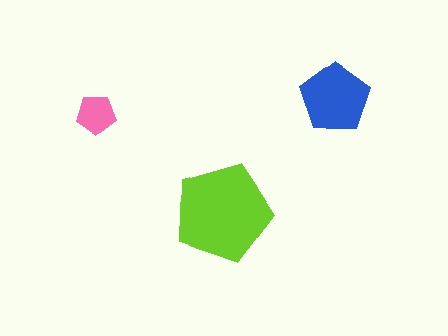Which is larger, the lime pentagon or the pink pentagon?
The lime one.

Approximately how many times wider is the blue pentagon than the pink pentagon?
About 2 times wider.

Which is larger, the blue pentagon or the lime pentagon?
The lime one.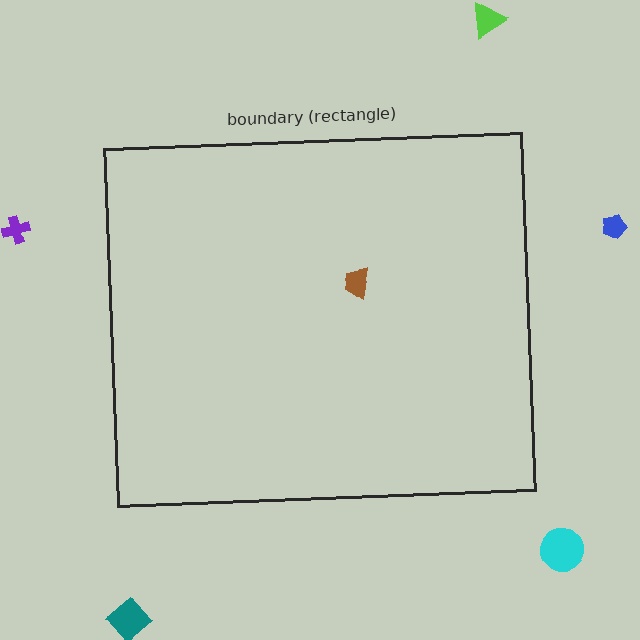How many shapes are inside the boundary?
1 inside, 5 outside.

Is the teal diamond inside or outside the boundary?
Outside.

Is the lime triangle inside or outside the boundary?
Outside.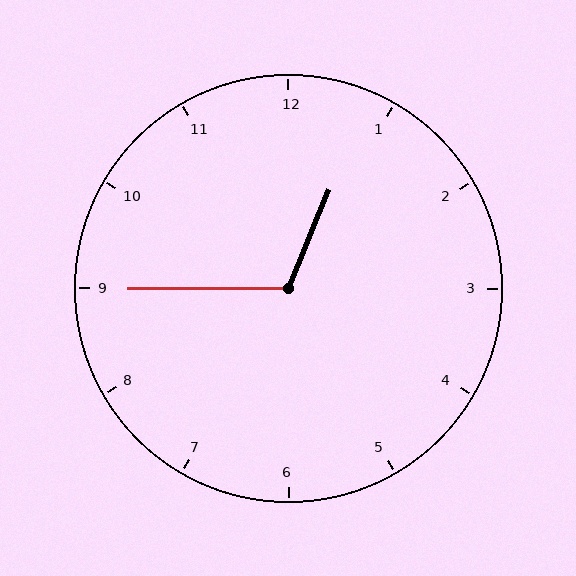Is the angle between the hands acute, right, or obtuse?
It is obtuse.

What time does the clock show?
12:45.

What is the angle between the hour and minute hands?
Approximately 112 degrees.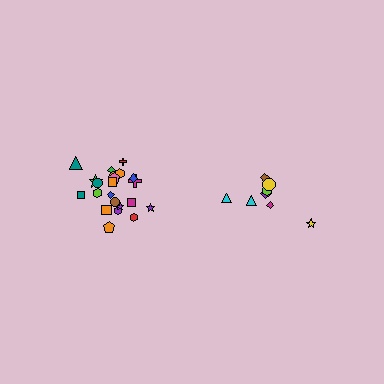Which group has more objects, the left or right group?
The left group.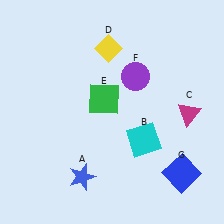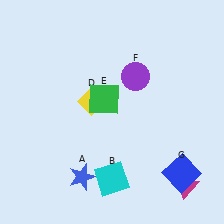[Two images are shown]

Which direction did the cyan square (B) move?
The cyan square (B) moved down.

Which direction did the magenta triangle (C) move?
The magenta triangle (C) moved down.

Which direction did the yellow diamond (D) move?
The yellow diamond (D) moved down.